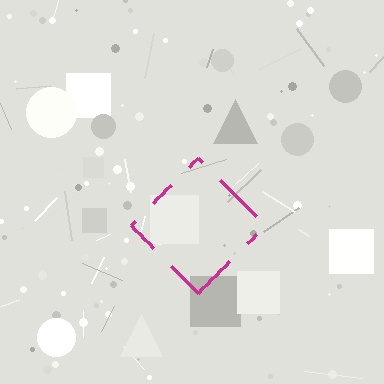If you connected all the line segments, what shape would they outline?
They would outline a diamond.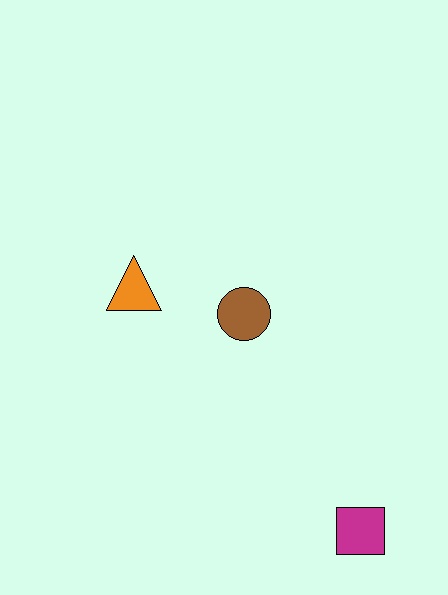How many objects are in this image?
There are 3 objects.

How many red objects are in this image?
There are no red objects.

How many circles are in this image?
There is 1 circle.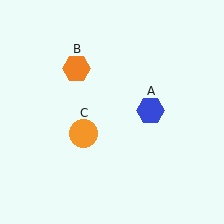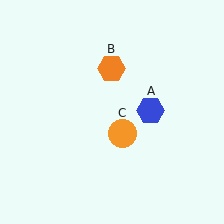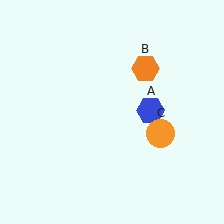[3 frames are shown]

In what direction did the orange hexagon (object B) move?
The orange hexagon (object B) moved right.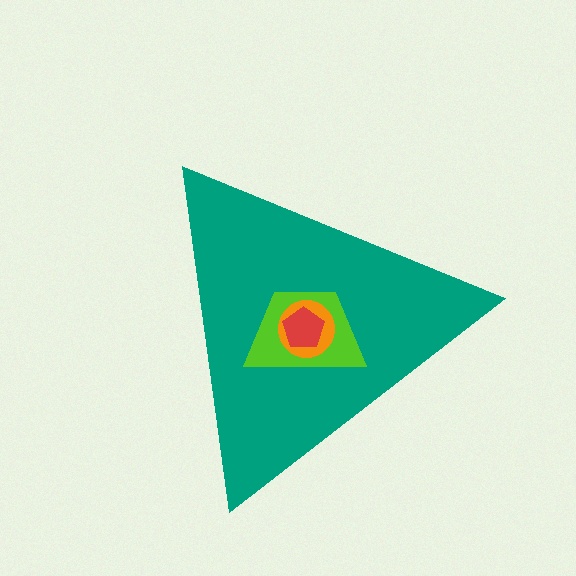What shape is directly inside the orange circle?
The red pentagon.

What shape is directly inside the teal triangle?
The lime trapezoid.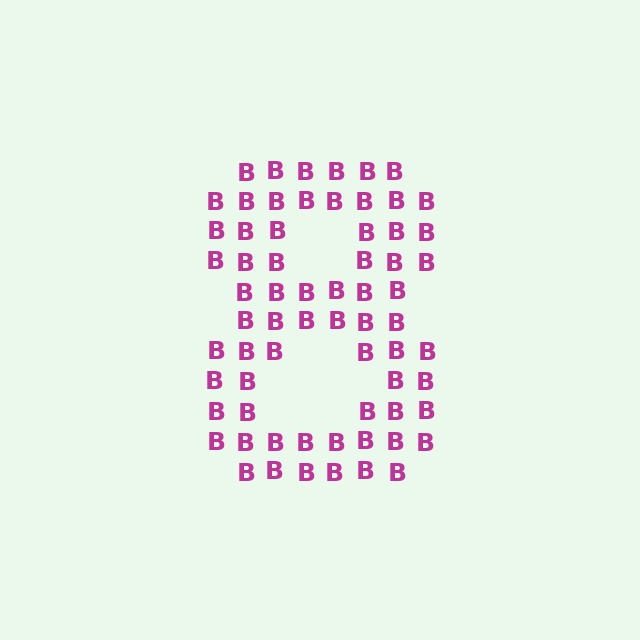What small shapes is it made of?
It is made of small letter B's.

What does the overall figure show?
The overall figure shows the digit 8.